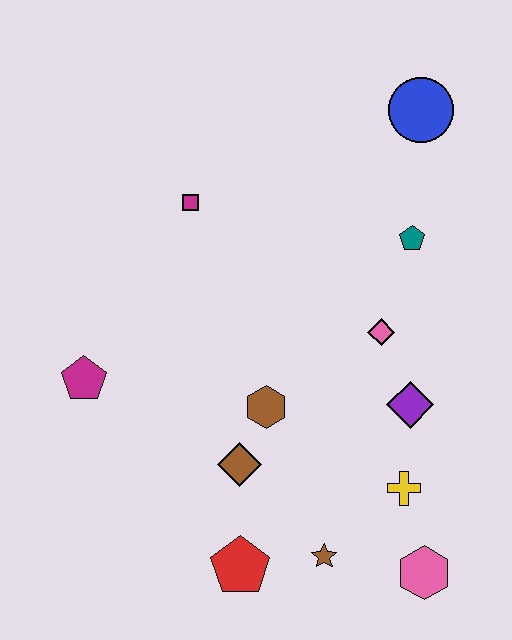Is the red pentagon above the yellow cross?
No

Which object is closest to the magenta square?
The magenta pentagon is closest to the magenta square.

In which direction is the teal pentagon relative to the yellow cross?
The teal pentagon is above the yellow cross.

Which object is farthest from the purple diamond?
The magenta pentagon is farthest from the purple diamond.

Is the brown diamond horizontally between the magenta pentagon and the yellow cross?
Yes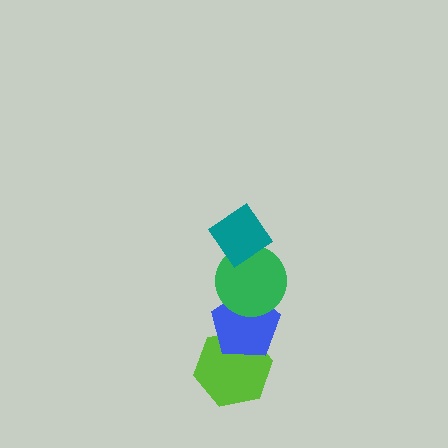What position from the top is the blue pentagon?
The blue pentagon is 3rd from the top.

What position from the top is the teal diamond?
The teal diamond is 1st from the top.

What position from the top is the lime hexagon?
The lime hexagon is 4th from the top.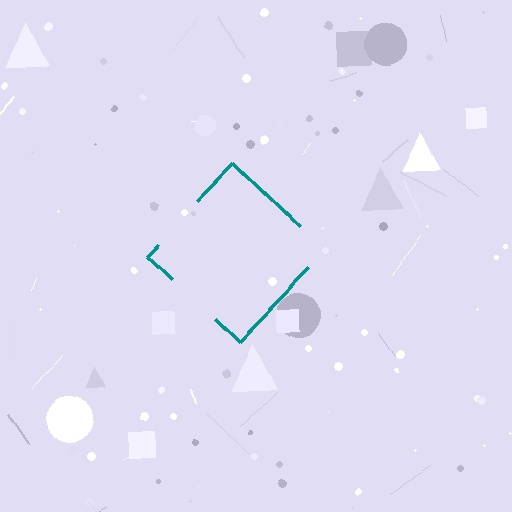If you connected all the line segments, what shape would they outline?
They would outline a diamond.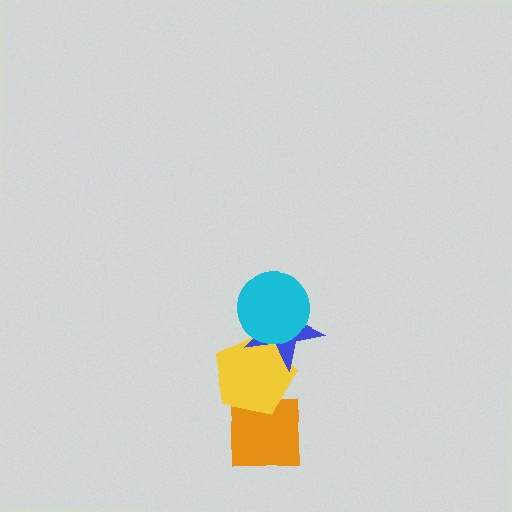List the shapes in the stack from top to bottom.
From top to bottom: the cyan circle, the blue star, the yellow pentagon, the orange square.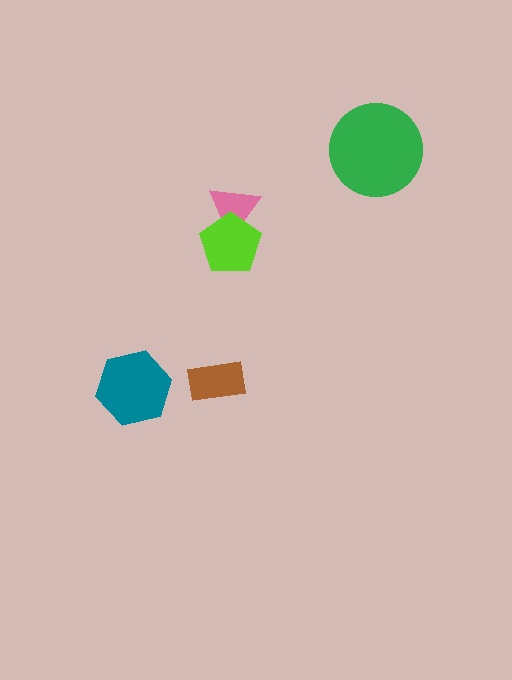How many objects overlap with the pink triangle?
1 object overlaps with the pink triangle.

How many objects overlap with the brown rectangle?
0 objects overlap with the brown rectangle.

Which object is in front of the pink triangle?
The lime pentagon is in front of the pink triangle.